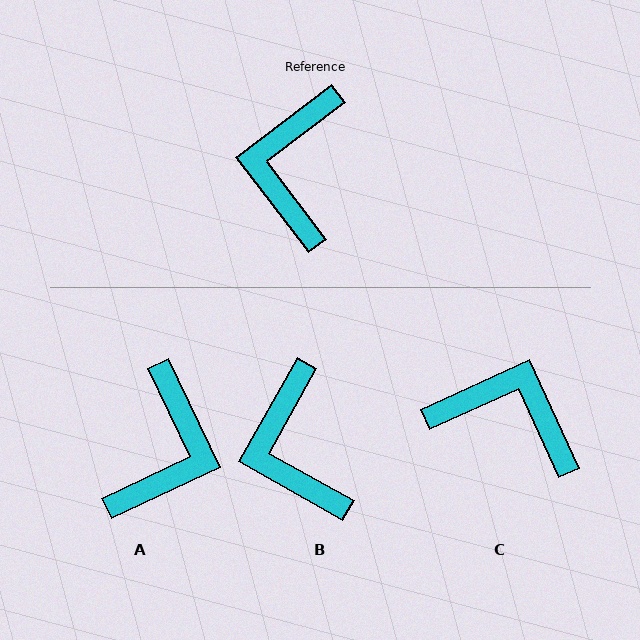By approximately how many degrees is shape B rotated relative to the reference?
Approximately 23 degrees counter-clockwise.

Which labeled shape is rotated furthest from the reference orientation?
A, about 168 degrees away.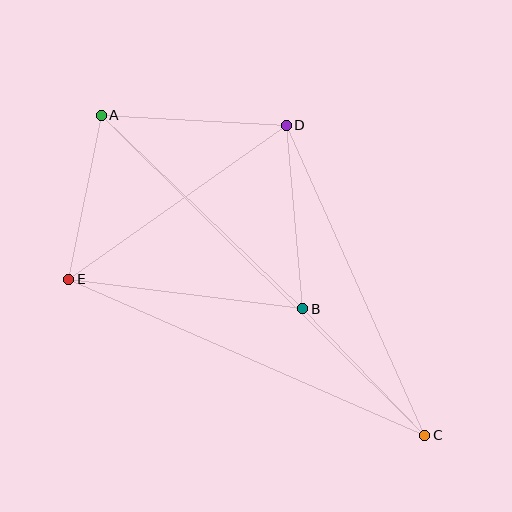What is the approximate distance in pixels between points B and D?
The distance between B and D is approximately 184 pixels.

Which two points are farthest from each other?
Points A and C are farthest from each other.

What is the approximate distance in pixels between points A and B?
The distance between A and B is approximately 279 pixels.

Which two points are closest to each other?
Points A and E are closest to each other.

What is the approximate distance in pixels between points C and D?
The distance between C and D is approximately 339 pixels.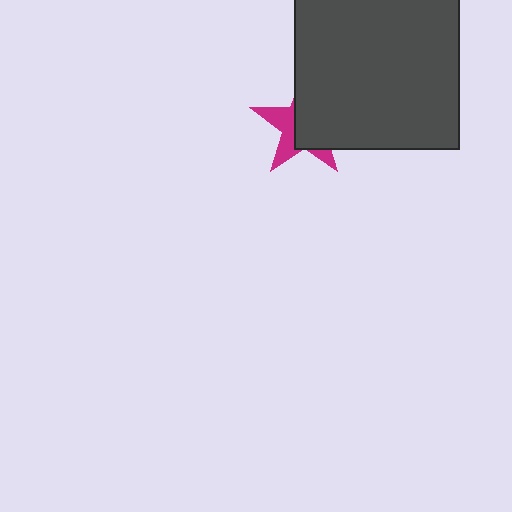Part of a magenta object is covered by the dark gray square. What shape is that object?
It is a star.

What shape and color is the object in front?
The object in front is a dark gray square.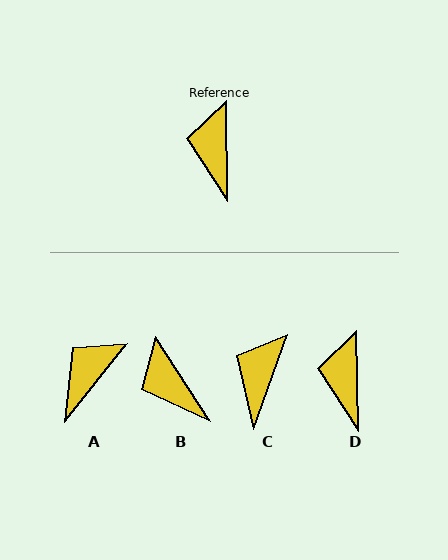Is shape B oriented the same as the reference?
No, it is off by about 32 degrees.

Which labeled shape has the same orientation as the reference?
D.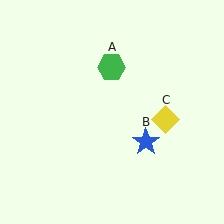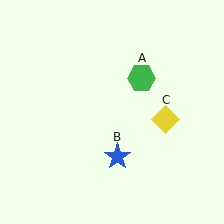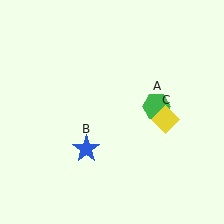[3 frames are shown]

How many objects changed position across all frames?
2 objects changed position: green hexagon (object A), blue star (object B).